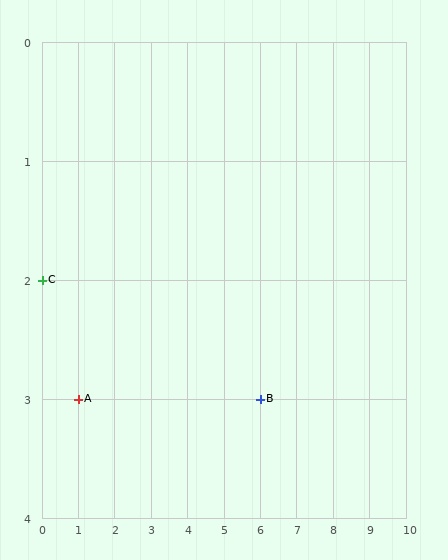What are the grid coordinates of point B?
Point B is at grid coordinates (6, 3).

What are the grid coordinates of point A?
Point A is at grid coordinates (1, 3).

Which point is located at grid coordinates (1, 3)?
Point A is at (1, 3).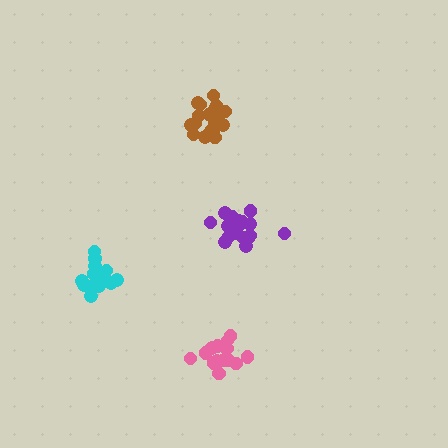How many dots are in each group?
Group 1: 18 dots, Group 2: 17 dots, Group 3: 21 dots, Group 4: 19 dots (75 total).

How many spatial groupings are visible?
There are 4 spatial groupings.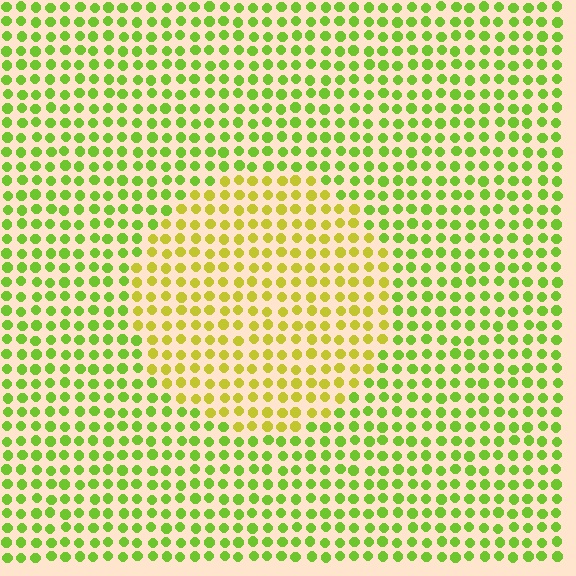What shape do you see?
I see a circle.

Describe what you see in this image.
The image is filled with small lime elements in a uniform arrangement. A circle-shaped region is visible where the elements are tinted to a slightly different hue, forming a subtle color boundary.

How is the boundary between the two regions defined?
The boundary is defined purely by a slight shift in hue (about 33 degrees). Spacing, size, and orientation are identical on both sides.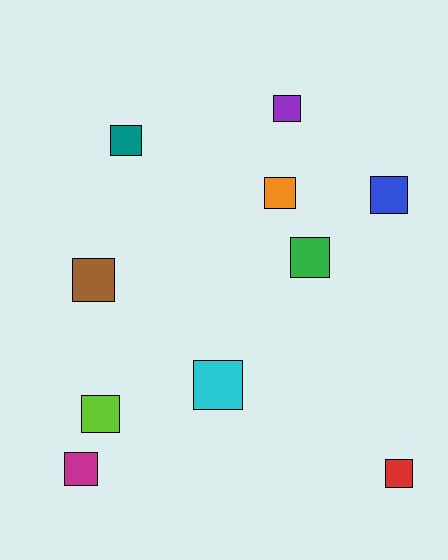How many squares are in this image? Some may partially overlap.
There are 10 squares.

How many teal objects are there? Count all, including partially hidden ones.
There is 1 teal object.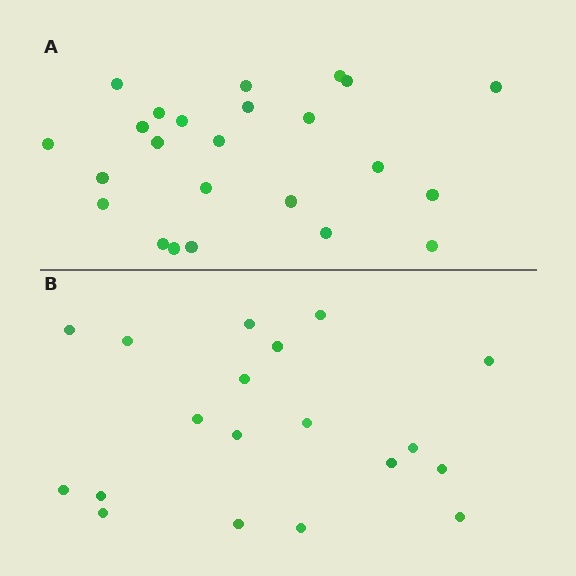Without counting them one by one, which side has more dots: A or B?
Region A (the top region) has more dots.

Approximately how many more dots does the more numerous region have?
Region A has about 5 more dots than region B.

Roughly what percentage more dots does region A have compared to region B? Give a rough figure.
About 25% more.